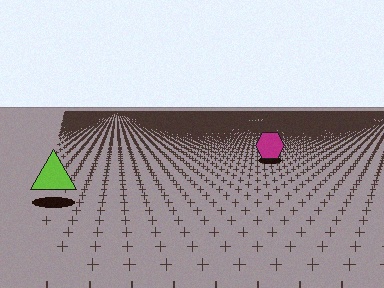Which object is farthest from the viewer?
The magenta hexagon is farthest from the viewer. It appears smaller and the ground texture around it is denser.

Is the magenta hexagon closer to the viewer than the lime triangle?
No. The lime triangle is closer — you can tell from the texture gradient: the ground texture is coarser near it.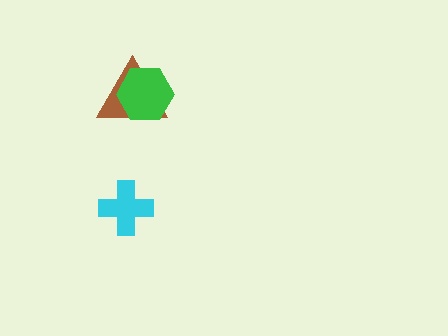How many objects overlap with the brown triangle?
1 object overlaps with the brown triangle.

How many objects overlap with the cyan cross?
0 objects overlap with the cyan cross.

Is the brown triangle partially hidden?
Yes, it is partially covered by another shape.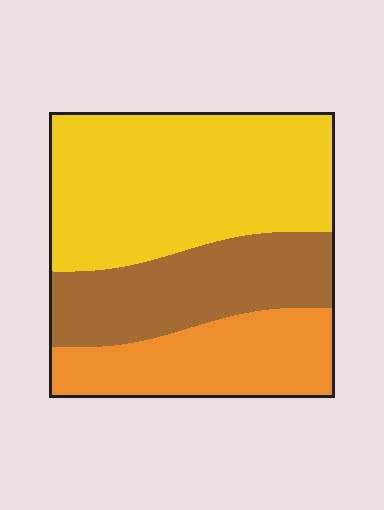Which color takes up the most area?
Yellow, at roughly 50%.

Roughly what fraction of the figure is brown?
Brown takes up about one quarter (1/4) of the figure.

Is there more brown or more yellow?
Yellow.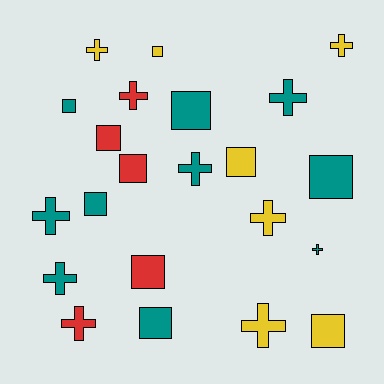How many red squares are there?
There are 3 red squares.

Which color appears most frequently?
Teal, with 10 objects.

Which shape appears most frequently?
Cross, with 11 objects.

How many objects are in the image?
There are 22 objects.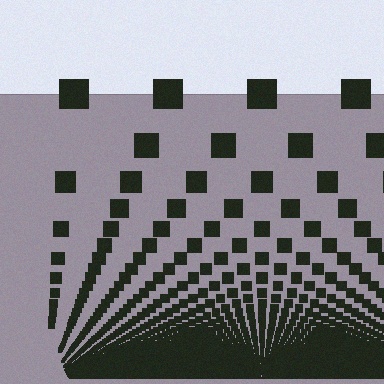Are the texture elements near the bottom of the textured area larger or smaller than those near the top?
Smaller. The gradient is inverted — elements near the bottom are smaller and denser.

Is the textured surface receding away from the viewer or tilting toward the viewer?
The surface appears to tilt toward the viewer. Texture elements get larger and sparser toward the top.